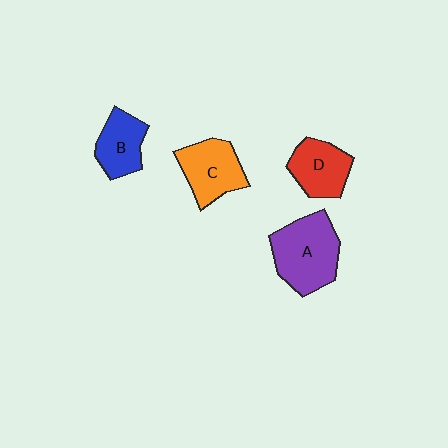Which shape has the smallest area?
Shape B (blue).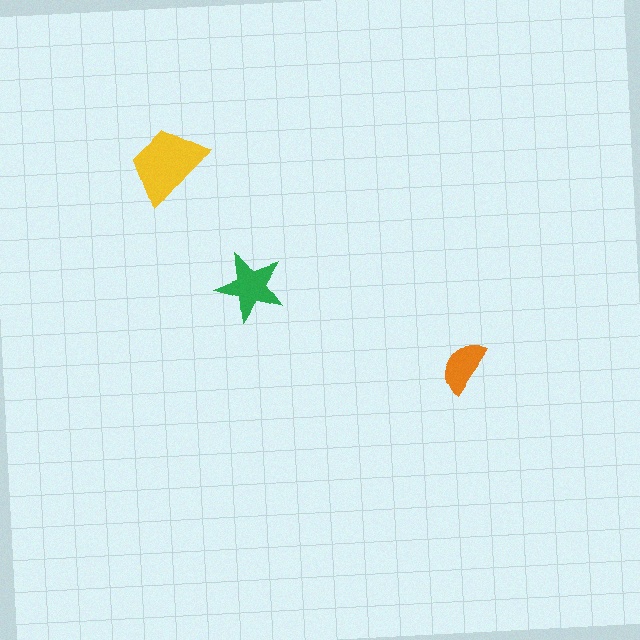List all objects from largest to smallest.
The yellow trapezoid, the green star, the orange semicircle.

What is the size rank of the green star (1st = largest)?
2nd.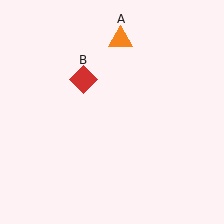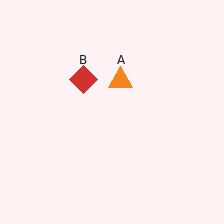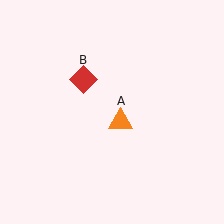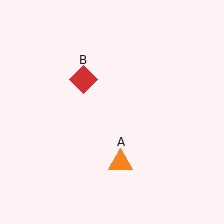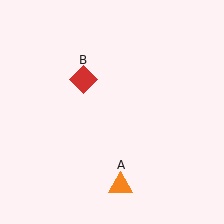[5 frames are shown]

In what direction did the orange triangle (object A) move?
The orange triangle (object A) moved down.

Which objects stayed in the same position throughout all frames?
Red diamond (object B) remained stationary.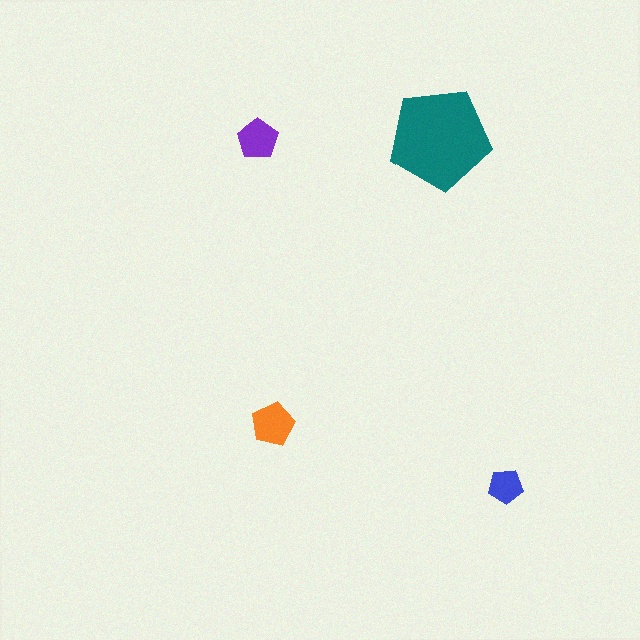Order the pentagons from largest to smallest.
the teal one, the orange one, the purple one, the blue one.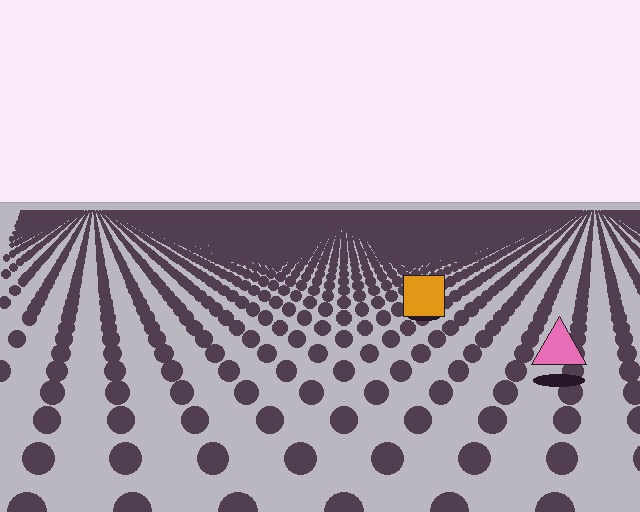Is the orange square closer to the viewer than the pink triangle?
No. The pink triangle is closer — you can tell from the texture gradient: the ground texture is coarser near it.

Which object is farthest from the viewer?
The orange square is farthest from the viewer. It appears smaller and the ground texture around it is denser.